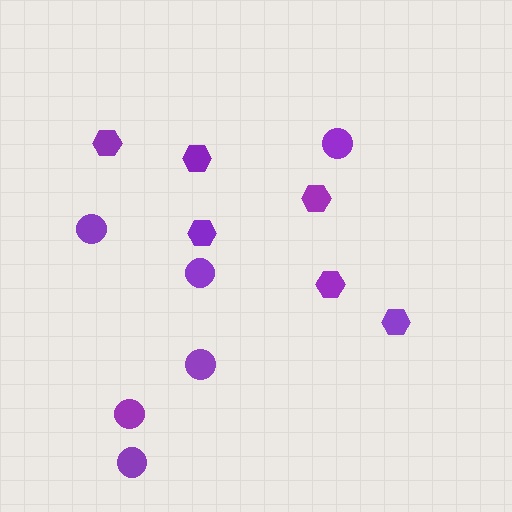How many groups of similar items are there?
There are 2 groups: one group of circles (6) and one group of hexagons (6).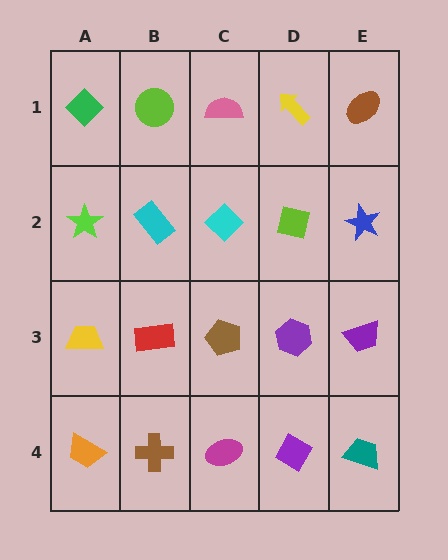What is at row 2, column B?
A cyan rectangle.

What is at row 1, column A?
A green diamond.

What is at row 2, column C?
A cyan diamond.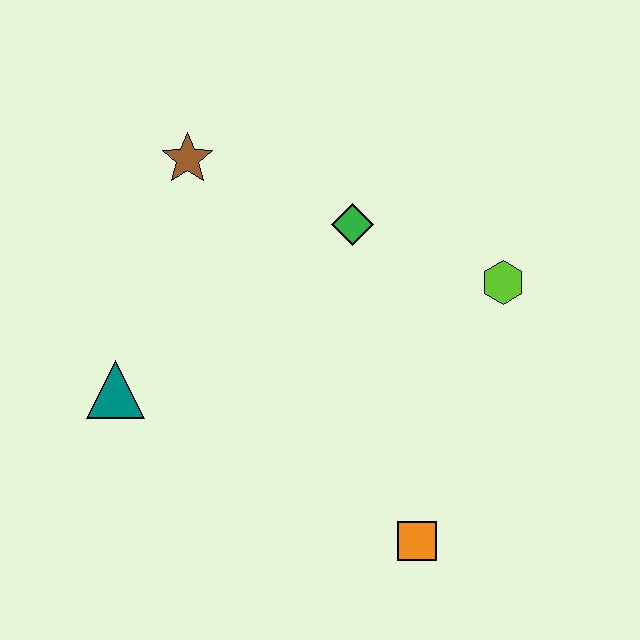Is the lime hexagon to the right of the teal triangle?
Yes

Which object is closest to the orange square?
The lime hexagon is closest to the orange square.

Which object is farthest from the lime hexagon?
The teal triangle is farthest from the lime hexagon.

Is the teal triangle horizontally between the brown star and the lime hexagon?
No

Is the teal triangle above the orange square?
Yes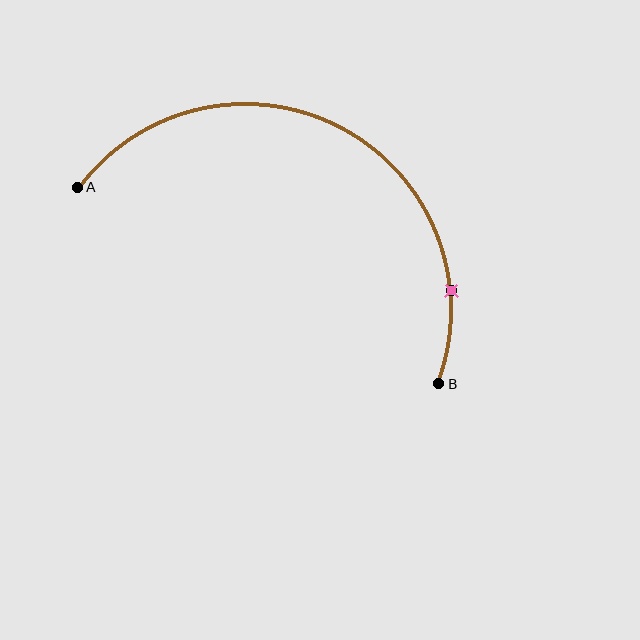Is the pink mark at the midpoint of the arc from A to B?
No. The pink mark lies on the arc but is closer to endpoint B. The arc midpoint would be at the point on the curve equidistant along the arc from both A and B.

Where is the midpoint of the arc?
The arc midpoint is the point on the curve farthest from the straight line joining A and B. It sits above that line.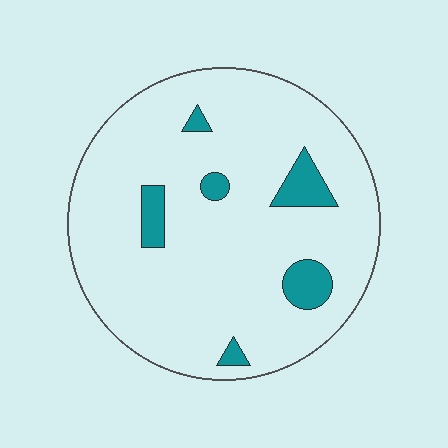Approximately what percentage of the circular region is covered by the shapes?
Approximately 10%.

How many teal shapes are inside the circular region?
6.